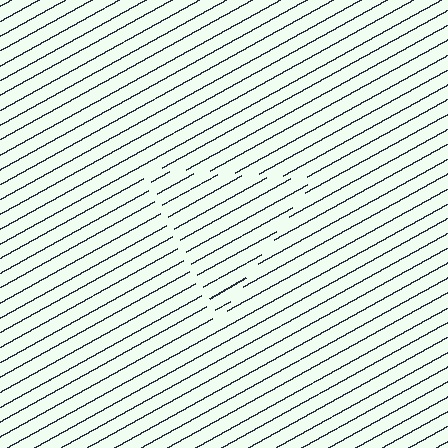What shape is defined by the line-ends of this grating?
An illusory triangle. The interior of the shape contains the same grating, shifted by half a period — the contour is defined by the phase discontinuity where line-ends from the inner and outer gratings abut.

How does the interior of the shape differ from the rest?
The interior of the shape contains the same grating, shifted by half a period — the contour is defined by the phase discontinuity where line-ends from the inner and outer gratings abut.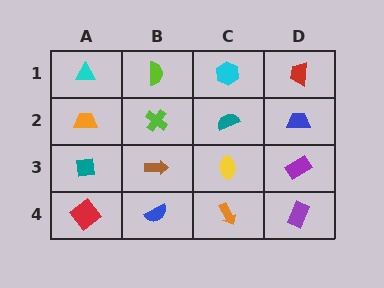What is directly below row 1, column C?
A teal semicircle.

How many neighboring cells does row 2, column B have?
4.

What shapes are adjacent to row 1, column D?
A blue trapezoid (row 2, column D), a cyan hexagon (row 1, column C).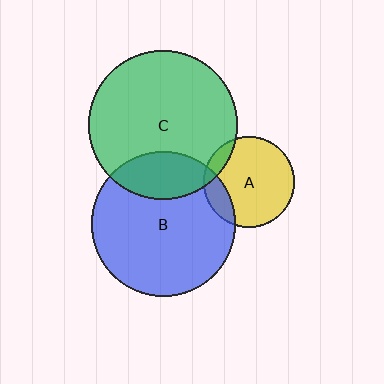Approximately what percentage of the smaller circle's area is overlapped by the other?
Approximately 20%.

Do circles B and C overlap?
Yes.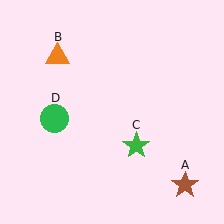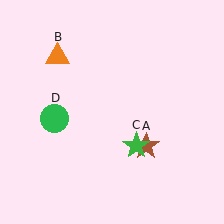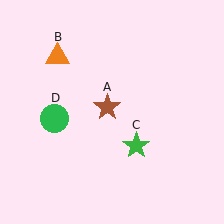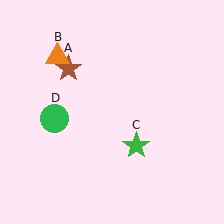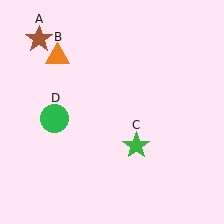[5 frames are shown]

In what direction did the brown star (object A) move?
The brown star (object A) moved up and to the left.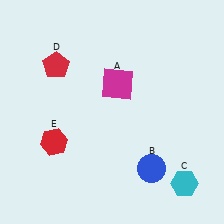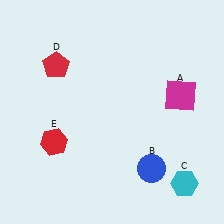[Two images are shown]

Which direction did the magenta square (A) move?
The magenta square (A) moved right.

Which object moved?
The magenta square (A) moved right.